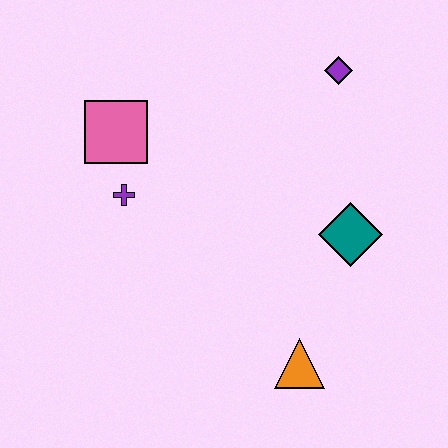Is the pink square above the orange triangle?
Yes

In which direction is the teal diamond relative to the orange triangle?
The teal diamond is above the orange triangle.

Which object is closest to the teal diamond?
The orange triangle is closest to the teal diamond.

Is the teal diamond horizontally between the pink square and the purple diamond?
No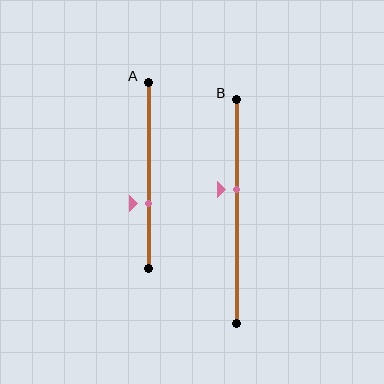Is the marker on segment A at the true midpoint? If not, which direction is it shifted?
No, the marker on segment A is shifted downward by about 15% of the segment length.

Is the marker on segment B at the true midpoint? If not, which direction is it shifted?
No, the marker on segment B is shifted upward by about 10% of the segment length.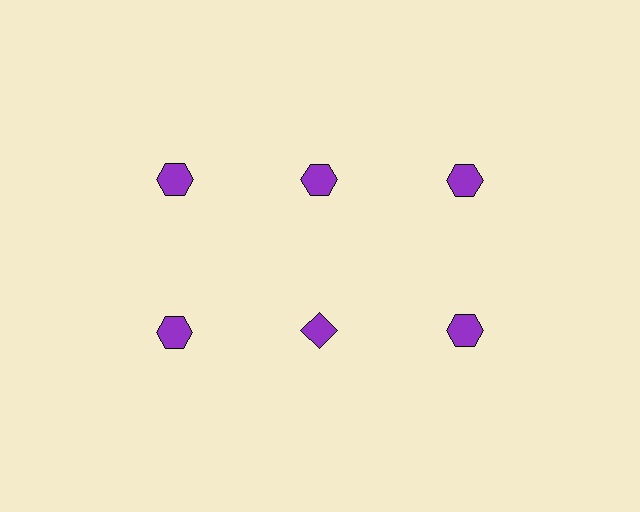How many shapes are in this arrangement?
There are 6 shapes arranged in a grid pattern.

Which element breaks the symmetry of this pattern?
The purple diamond in the second row, second from left column breaks the symmetry. All other shapes are purple hexagons.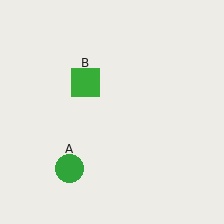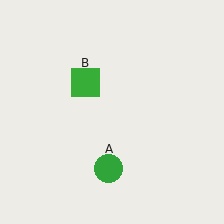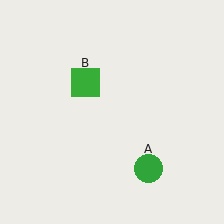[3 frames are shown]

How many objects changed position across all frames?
1 object changed position: green circle (object A).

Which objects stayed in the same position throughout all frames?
Green square (object B) remained stationary.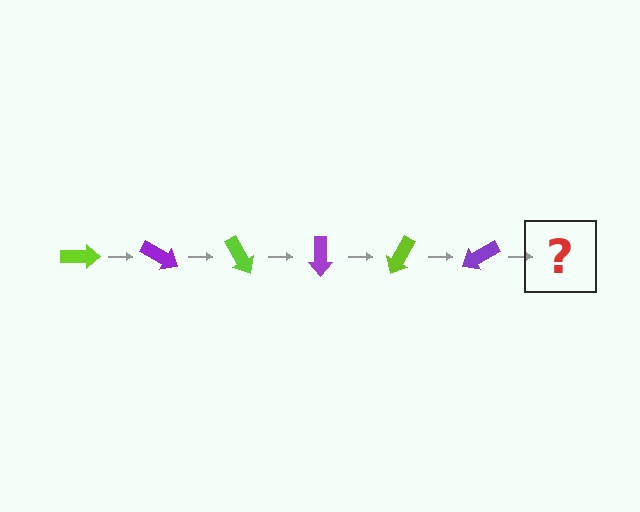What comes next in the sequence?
The next element should be a lime arrow, rotated 180 degrees from the start.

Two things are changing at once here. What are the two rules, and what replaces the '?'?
The two rules are that it rotates 30 degrees each step and the color cycles through lime and purple. The '?' should be a lime arrow, rotated 180 degrees from the start.